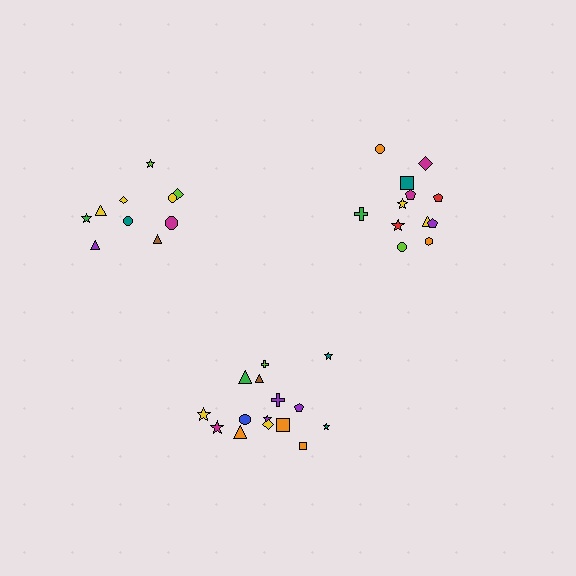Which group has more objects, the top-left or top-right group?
The top-right group.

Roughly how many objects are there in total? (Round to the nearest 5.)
Roughly 35 objects in total.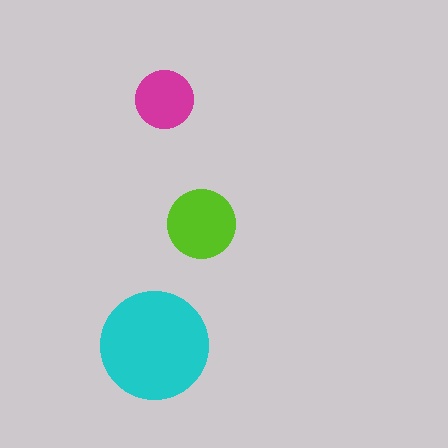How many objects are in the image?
There are 3 objects in the image.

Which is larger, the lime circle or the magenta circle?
The lime one.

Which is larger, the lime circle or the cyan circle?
The cyan one.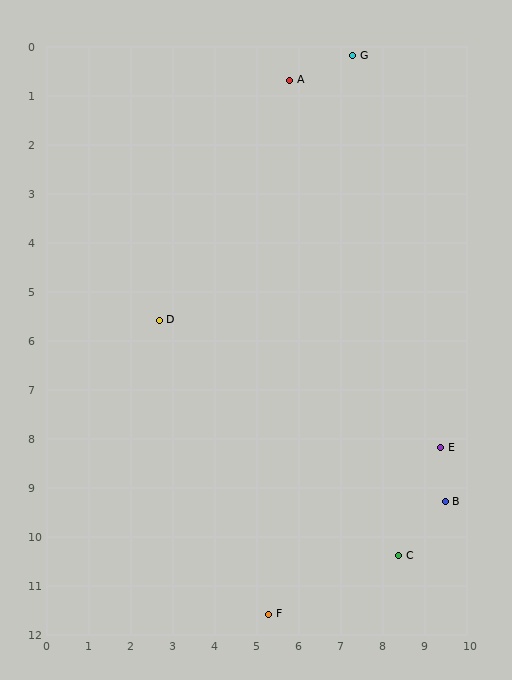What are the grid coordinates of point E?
Point E is at approximately (9.4, 8.2).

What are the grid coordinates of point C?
Point C is at approximately (8.4, 10.4).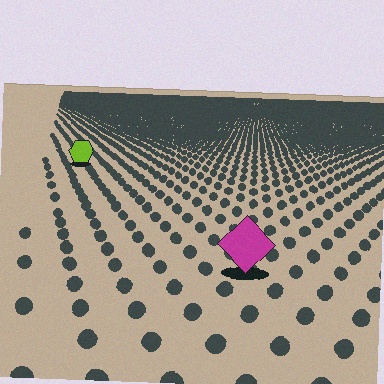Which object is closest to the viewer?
The magenta diamond is closest. The texture marks near it are larger and more spread out.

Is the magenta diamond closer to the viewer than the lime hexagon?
Yes. The magenta diamond is closer — you can tell from the texture gradient: the ground texture is coarser near it.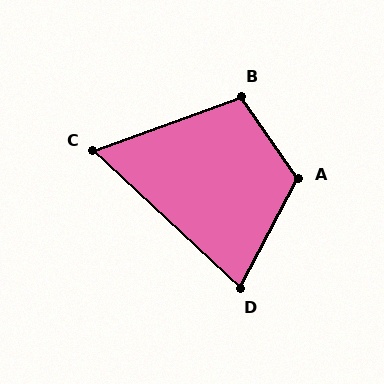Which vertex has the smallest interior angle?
C, at approximately 63 degrees.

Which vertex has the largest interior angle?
A, at approximately 117 degrees.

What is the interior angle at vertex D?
Approximately 75 degrees (acute).